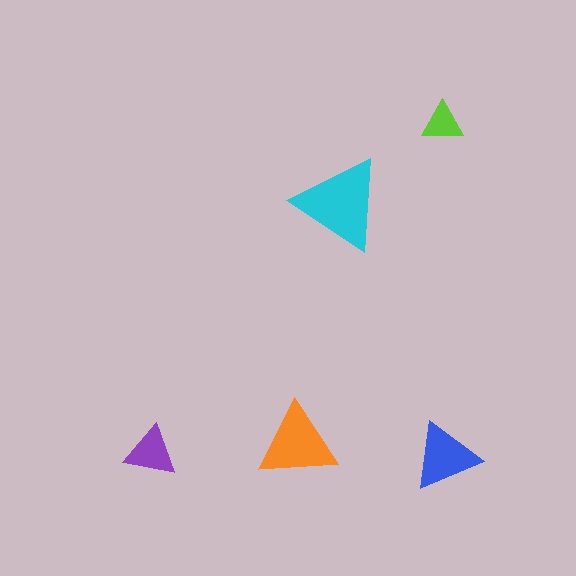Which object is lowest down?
The blue triangle is bottommost.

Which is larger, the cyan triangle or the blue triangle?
The cyan one.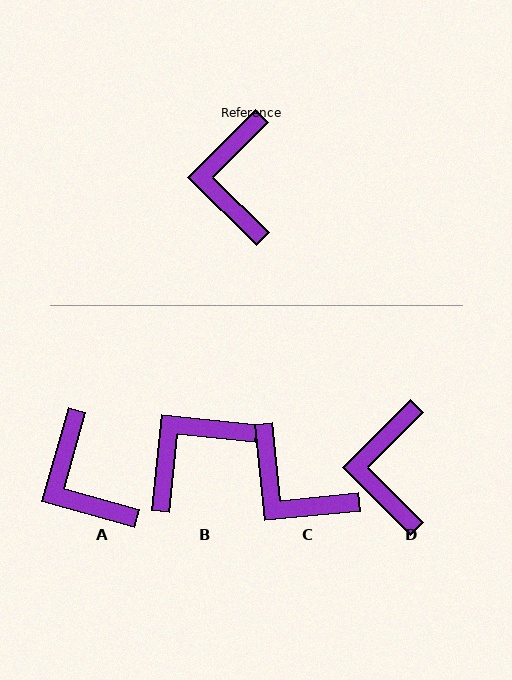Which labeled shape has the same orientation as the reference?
D.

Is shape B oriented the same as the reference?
No, it is off by about 51 degrees.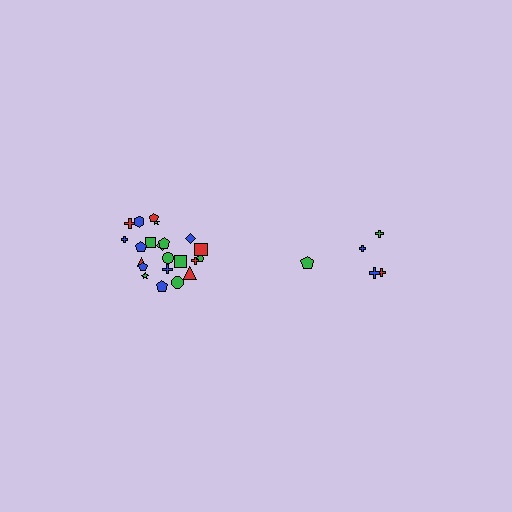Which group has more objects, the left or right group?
The left group.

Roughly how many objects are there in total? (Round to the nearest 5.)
Roughly 25 objects in total.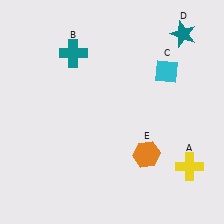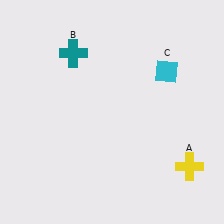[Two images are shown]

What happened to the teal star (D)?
The teal star (D) was removed in Image 2. It was in the top-right area of Image 1.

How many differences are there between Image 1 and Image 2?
There are 2 differences between the two images.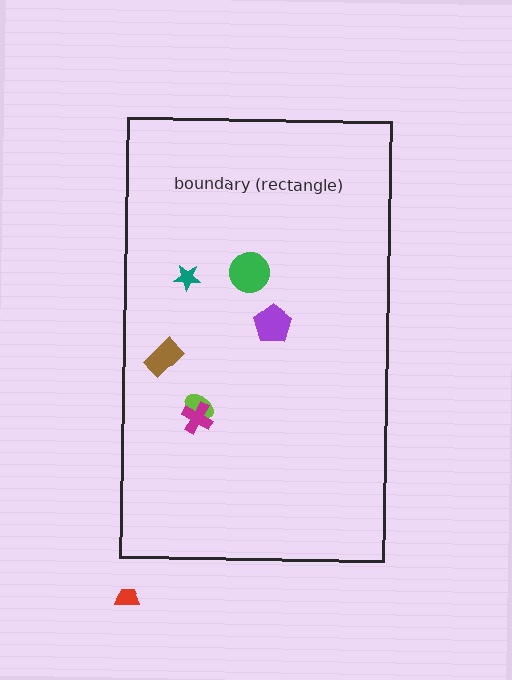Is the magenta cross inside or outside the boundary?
Inside.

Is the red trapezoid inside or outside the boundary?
Outside.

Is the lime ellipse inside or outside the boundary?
Inside.